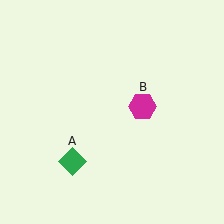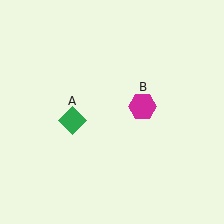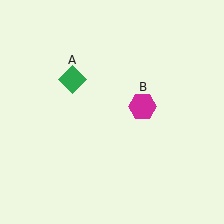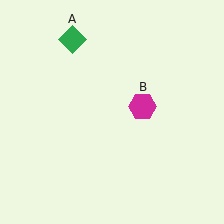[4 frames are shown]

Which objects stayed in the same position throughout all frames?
Magenta hexagon (object B) remained stationary.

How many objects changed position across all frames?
1 object changed position: green diamond (object A).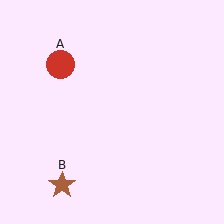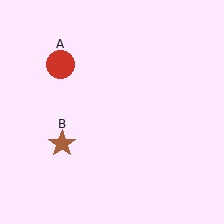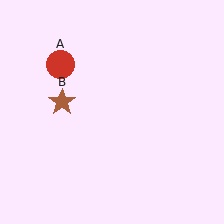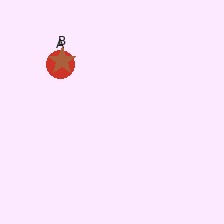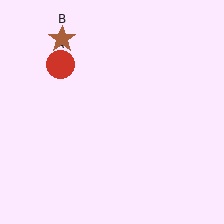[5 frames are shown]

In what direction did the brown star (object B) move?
The brown star (object B) moved up.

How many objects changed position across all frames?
1 object changed position: brown star (object B).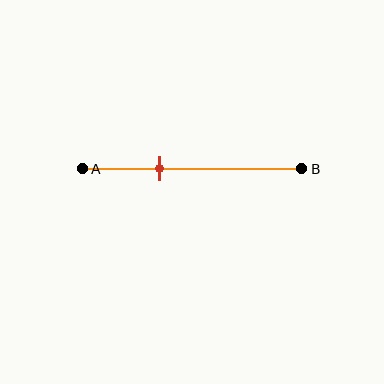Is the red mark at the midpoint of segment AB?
No, the mark is at about 35% from A, not at the 50% midpoint.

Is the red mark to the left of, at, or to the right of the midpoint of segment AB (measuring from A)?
The red mark is to the left of the midpoint of segment AB.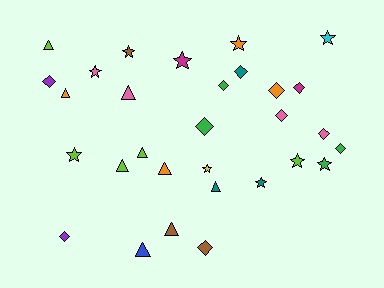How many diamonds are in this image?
There are 11 diamonds.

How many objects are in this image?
There are 30 objects.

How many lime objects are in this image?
There are 5 lime objects.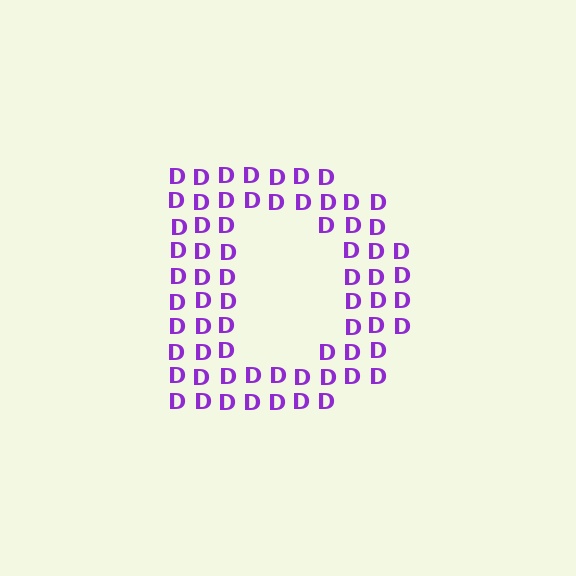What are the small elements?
The small elements are letter D's.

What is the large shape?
The large shape is the letter D.